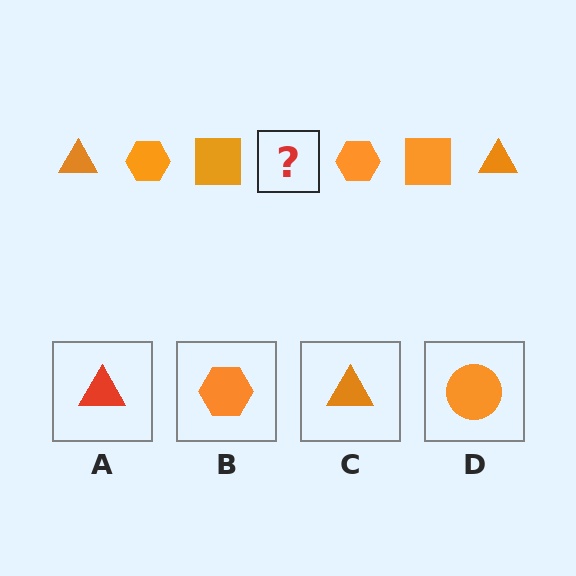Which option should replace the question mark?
Option C.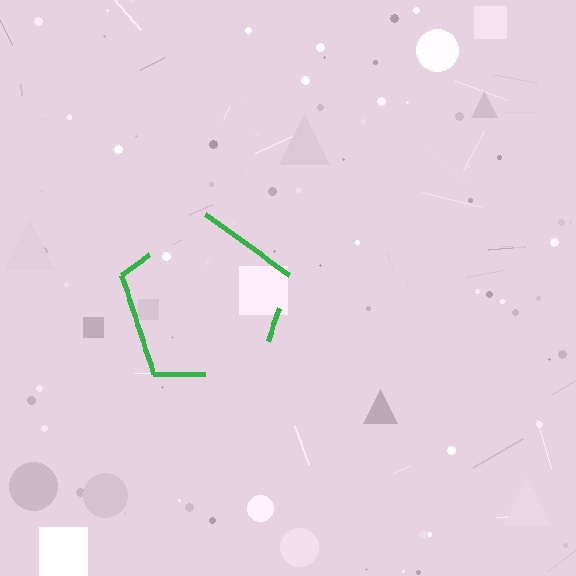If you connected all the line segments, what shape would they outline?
They would outline a pentagon.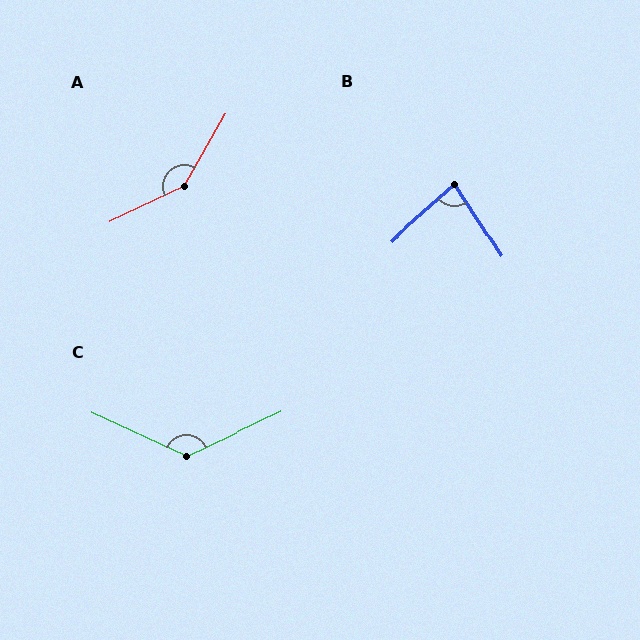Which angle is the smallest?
B, at approximately 81 degrees.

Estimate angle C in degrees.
Approximately 130 degrees.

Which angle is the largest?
A, at approximately 145 degrees.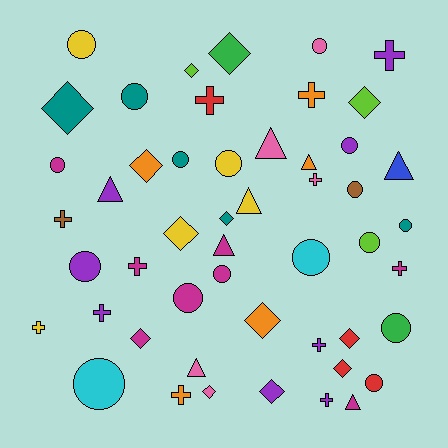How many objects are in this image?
There are 50 objects.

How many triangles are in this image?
There are 8 triangles.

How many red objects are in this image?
There are 4 red objects.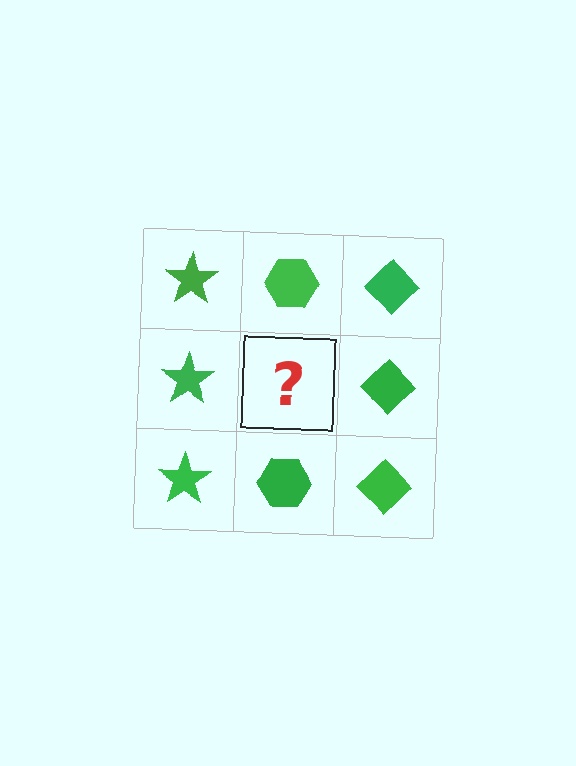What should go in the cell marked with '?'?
The missing cell should contain a green hexagon.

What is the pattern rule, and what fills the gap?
The rule is that each column has a consistent shape. The gap should be filled with a green hexagon.